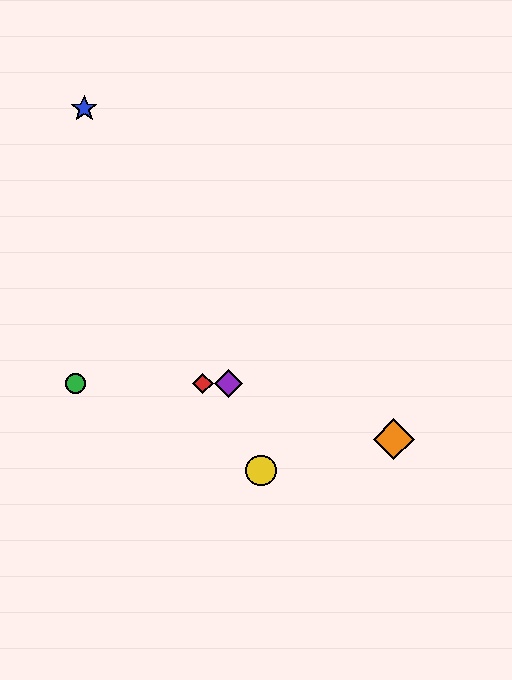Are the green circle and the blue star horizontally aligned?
No, the green circle is at y≈383 and the blue star is at y≈109.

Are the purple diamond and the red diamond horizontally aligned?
Yes, both are at y≈383.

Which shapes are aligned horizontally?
The red diamond, the green circle, the purple diamond are aligned horizontally.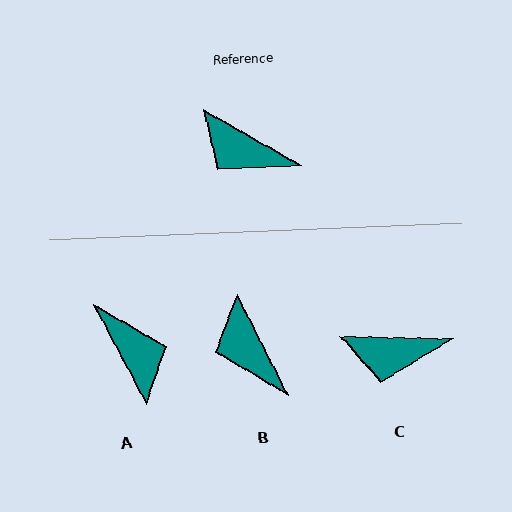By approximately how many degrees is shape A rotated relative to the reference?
Approximately 147 degrees counter-clockwise.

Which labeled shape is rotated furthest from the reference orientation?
A, about 147 degrees away.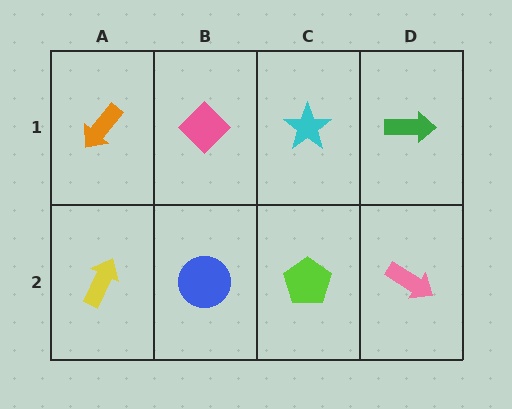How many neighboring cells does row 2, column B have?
3.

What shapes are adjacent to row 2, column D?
A green arrow (row 1, column D), a lime pentagon (row 2, column C).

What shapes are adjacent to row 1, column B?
A blue circle (row 2, column B), an orange arrow (row 1, column A), a cyan star (row 1, column C).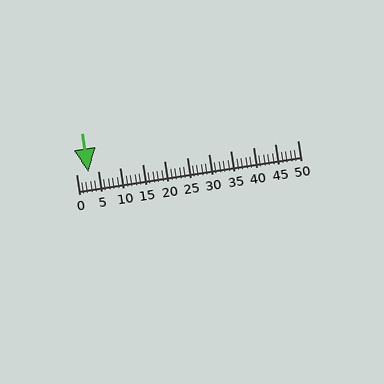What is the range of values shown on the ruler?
The ruler shows values from 0 to 50.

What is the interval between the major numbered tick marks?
The major tick marks are spaced 5 units apart.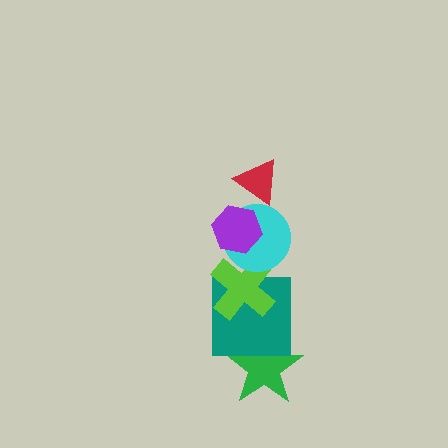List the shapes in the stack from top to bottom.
From top to bottom: the red triangle, the purple hexagon, the cyan circle, the lime cross, the teal square, the green star.